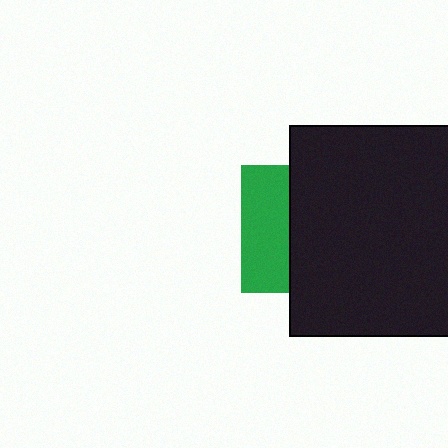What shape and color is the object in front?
The object in front is a black square.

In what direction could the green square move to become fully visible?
The green square could move left. That would shift it out from behind the black square entirely.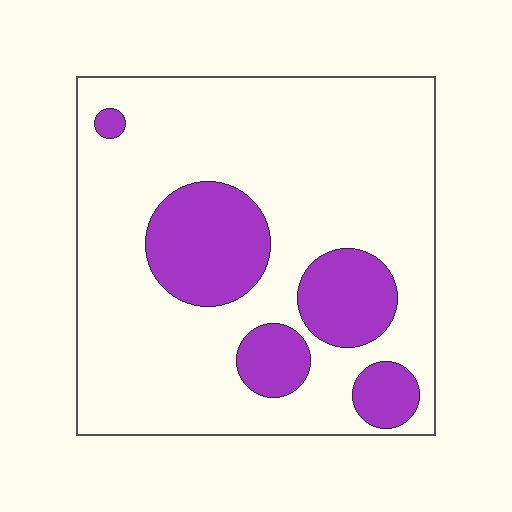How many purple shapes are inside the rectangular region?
5.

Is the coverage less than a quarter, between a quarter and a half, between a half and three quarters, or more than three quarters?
Less than a quarter.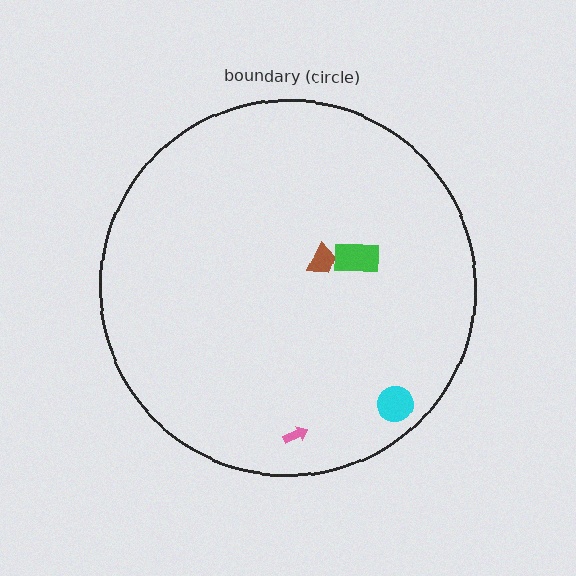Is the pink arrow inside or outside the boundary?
Inside.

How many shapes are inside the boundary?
4 inside, 0 outside.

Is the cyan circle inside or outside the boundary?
Inside.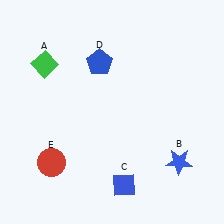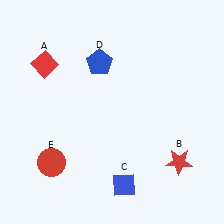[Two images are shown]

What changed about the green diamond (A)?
In Image 1, A is green. In Image 2, it changed to red.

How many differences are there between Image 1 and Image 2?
There are 2 differences between the two images.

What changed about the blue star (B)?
In Image 1, B is blue. In Image 2, it changed to red.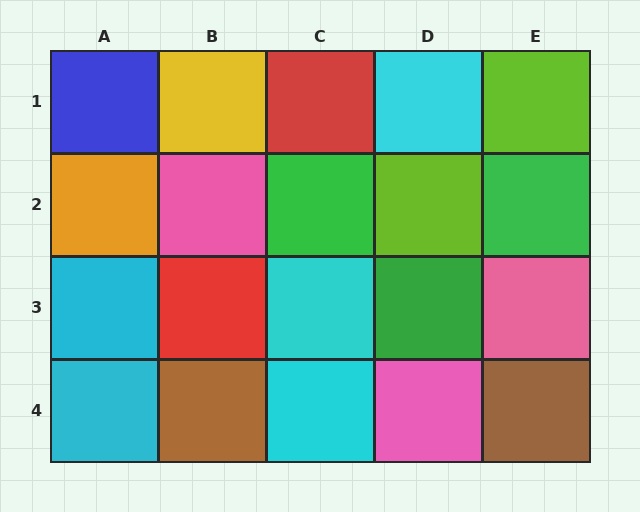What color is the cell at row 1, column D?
Cyan.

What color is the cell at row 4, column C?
Cyan.